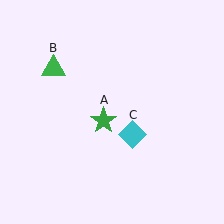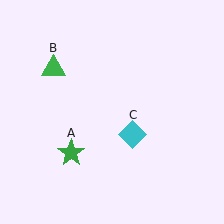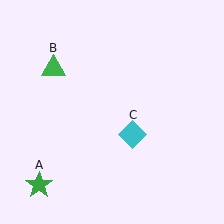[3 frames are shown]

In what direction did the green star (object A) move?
The green star (object A) moved down and to the left.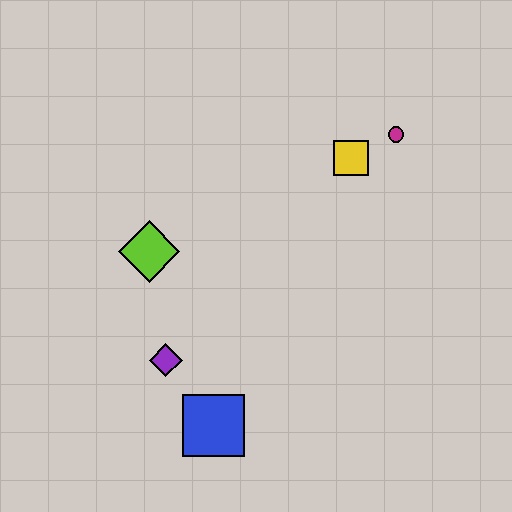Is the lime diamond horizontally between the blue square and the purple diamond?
No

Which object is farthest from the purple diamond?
The magenta circle is farthest from the purple diamond.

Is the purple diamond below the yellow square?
Yes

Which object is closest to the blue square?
The purple diamond is closest to the blue square.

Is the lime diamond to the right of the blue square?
No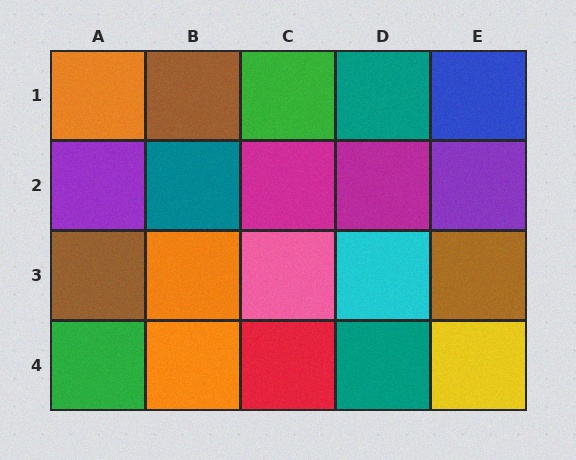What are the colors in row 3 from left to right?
Brown, orange, pink, cyan, brown.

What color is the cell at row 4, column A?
Green.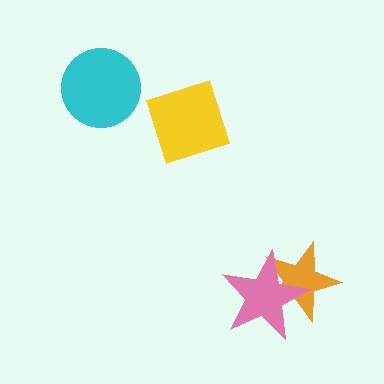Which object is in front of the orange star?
The pink star is in front of the orange star.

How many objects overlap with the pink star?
1 object overlaps with the pink star.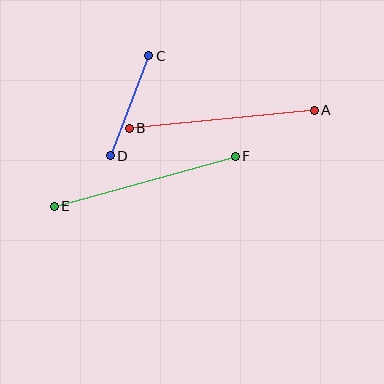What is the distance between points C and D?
The distance is approximately 107 pixels.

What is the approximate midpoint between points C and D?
The midpoint is at approximately (130, 106) pixels.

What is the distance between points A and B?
The distance is approximately 186 pixels.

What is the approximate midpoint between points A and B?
The midpoint is at approximately (222, 119) pixels.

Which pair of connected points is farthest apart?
Points E and F are farthest apart.